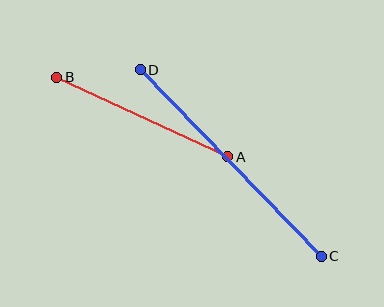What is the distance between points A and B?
The distance is approximately 189 pixels.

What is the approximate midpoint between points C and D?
The midpoint is at approximately (231, 163) pixels.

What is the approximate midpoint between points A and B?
The midpoint is at approximately (142, 117) pixels.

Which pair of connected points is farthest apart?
Points C and D are farthest apart.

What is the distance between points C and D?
The distance is approximately 260 pixels.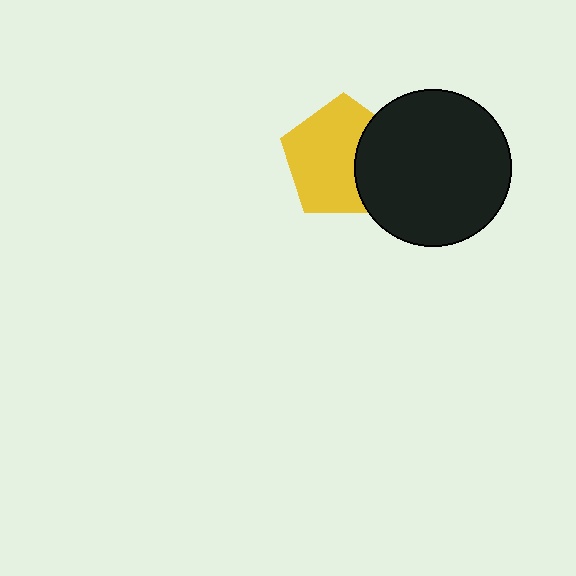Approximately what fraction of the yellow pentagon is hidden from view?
Roughly 32% of the yellow pentagon is hidden behind the black circle.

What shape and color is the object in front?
The object in front is a black circle.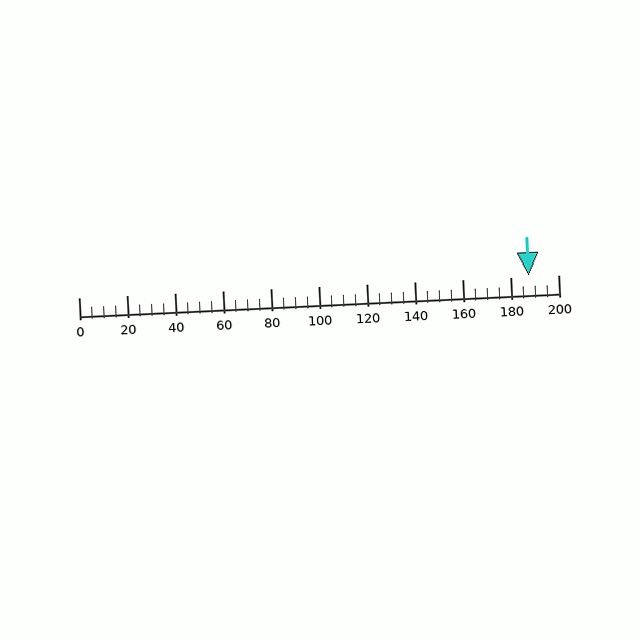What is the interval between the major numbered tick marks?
The major tick marks are spaced 20 units apart.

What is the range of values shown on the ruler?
The ruler shows values from 0 to 200.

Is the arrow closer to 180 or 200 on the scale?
The arrow is closer to 180.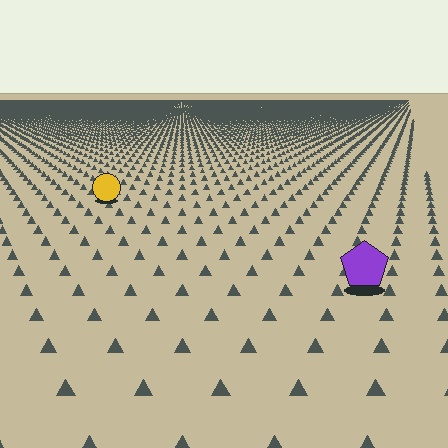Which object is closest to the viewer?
The purple pentagon is closest. The texture marks near it are larger and more spread out.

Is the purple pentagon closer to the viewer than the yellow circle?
Yes. The purple pentagon is closer — you can tell from the texture gradient: the ground texture is coarser near it.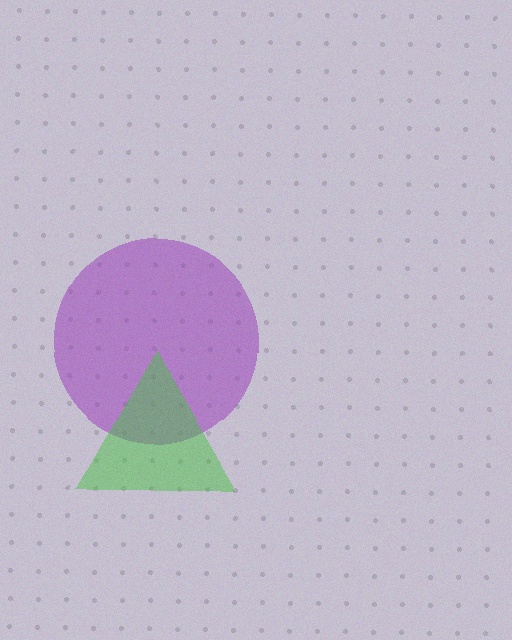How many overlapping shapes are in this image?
There are 2 overlapping shapes in the image.